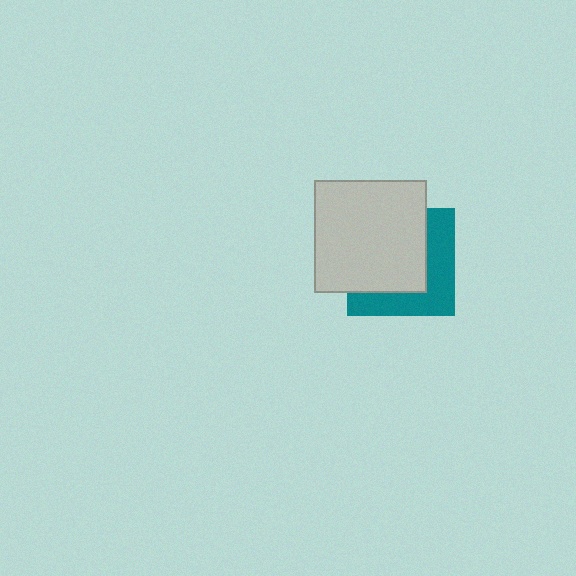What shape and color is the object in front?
The object in front is a light gray square.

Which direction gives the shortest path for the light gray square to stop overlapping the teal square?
Moving toward the upper-left gives the shortest separation.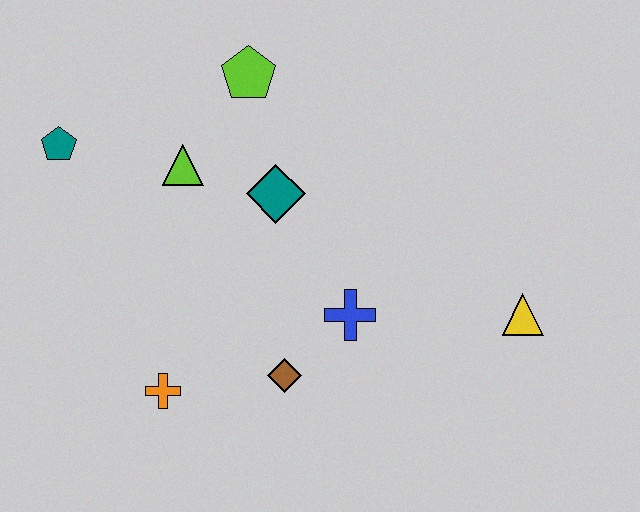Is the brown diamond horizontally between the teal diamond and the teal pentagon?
No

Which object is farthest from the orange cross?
The yellow triangle is farthest from the orange cross.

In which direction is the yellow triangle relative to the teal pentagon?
The yellow triangle is to the right of the teal pentagon.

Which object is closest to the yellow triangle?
The blue cross is closest to the yellow triangle.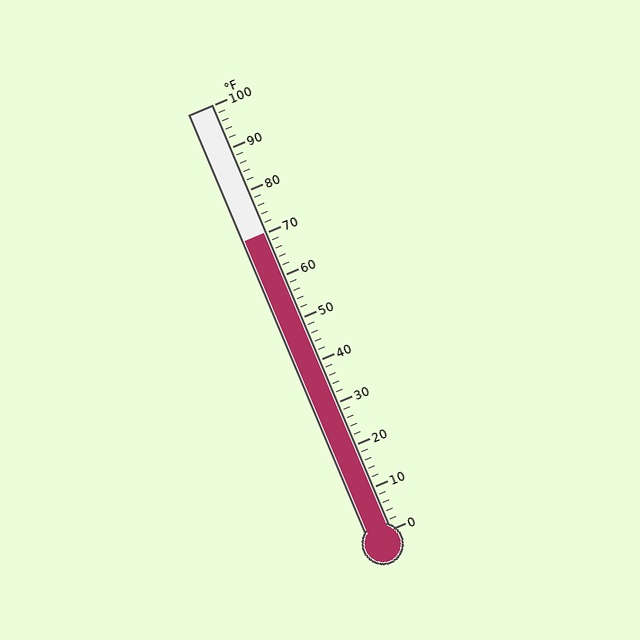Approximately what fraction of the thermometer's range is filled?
The thermometer is filled to approximately 70% of its range.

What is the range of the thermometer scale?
The thermometer scale ranges from 0°F to 100°F.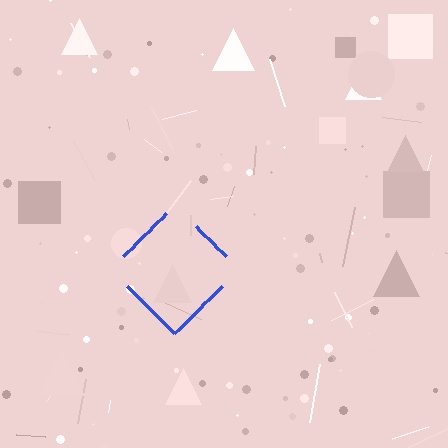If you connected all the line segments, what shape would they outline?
They would outline a diamond.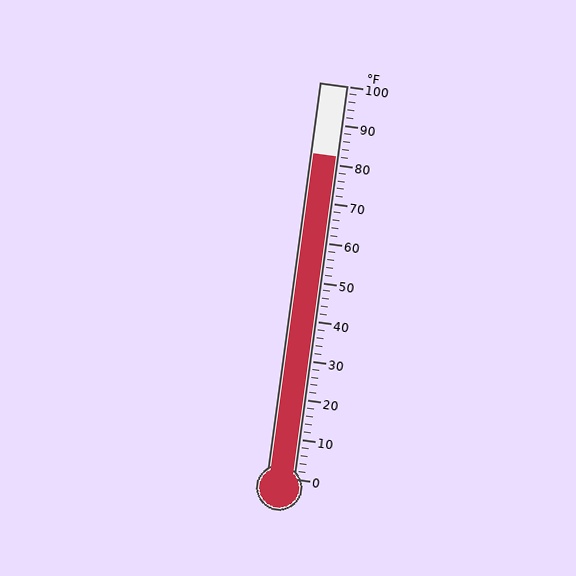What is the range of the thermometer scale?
The thermometer scale ranges from 0°F to 100°F.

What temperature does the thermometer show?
The thermometer shows approximately 82°F.